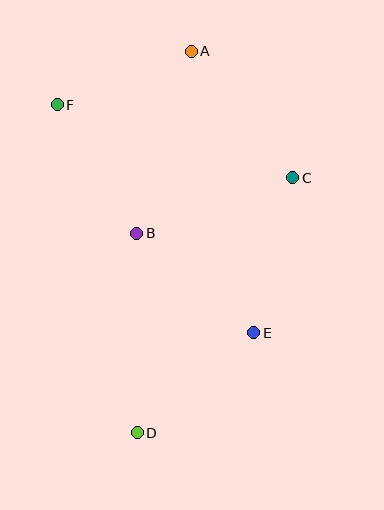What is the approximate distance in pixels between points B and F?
The distance between B and F is approximately 151 pixels.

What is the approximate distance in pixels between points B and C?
The distance between B and C is approximately 165 pixels.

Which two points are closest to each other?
Points A and F are closest to each other.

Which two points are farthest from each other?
Points A and D are farthest from each other.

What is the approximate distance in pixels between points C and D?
The distance between C and D is approximately 299 pixels.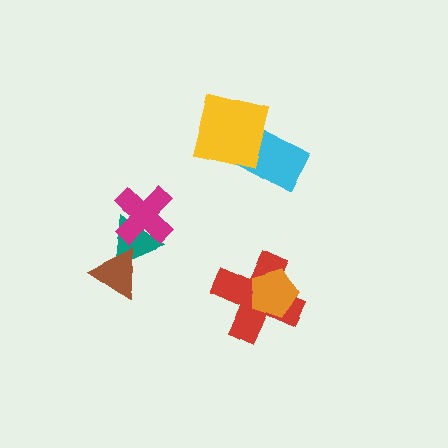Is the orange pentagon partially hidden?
No, no other shape covers it.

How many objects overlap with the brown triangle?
1 object overlaps with the brown triangle.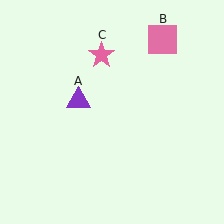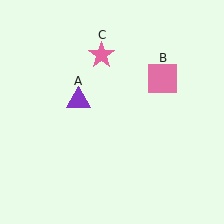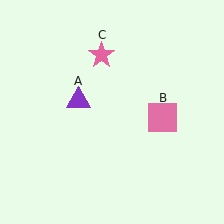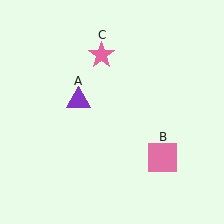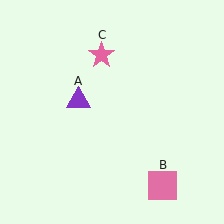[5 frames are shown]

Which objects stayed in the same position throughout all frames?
Purple triangle (object A) and pink star (object C) remained stationary.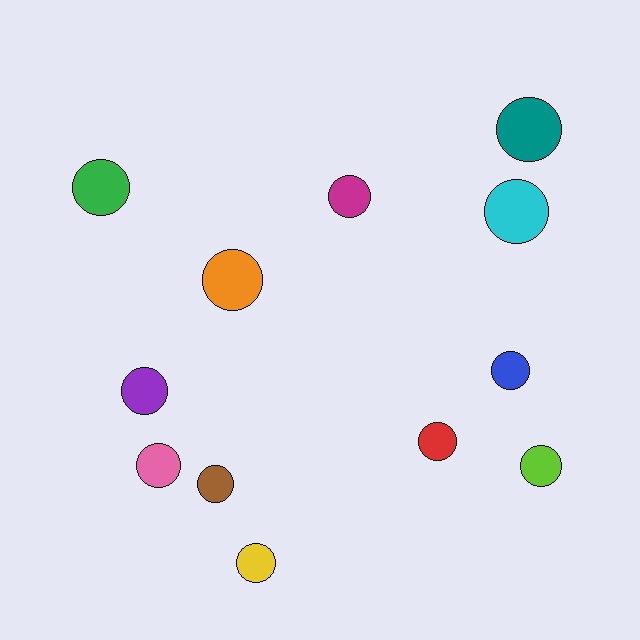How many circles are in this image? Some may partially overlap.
There are 12 circles.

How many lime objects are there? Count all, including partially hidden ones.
There is 1 lime object.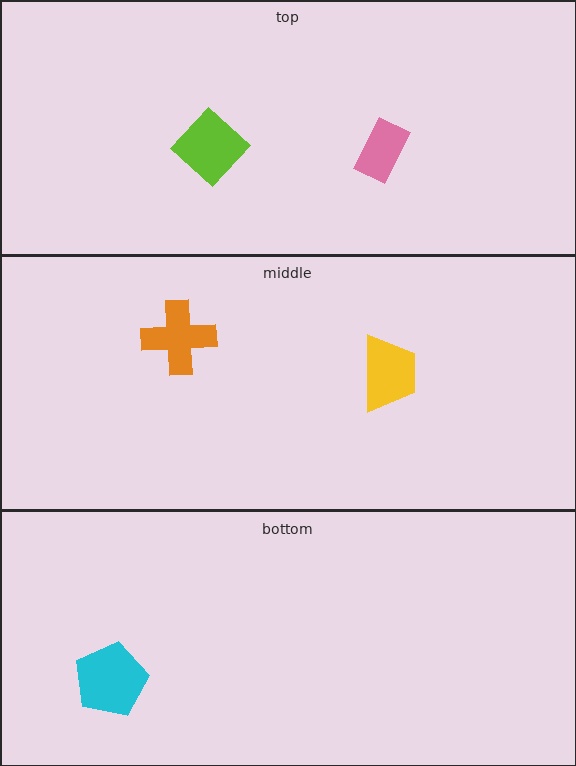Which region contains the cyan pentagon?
The bottom region.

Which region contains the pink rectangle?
The top region.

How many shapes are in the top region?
2.